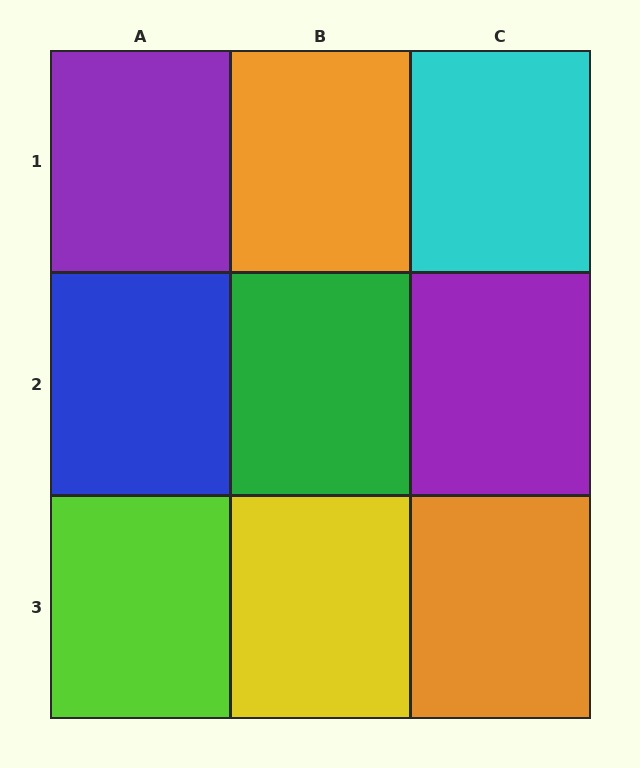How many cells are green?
1 cell is green.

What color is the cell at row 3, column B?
Yellow.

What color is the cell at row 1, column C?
Cyan.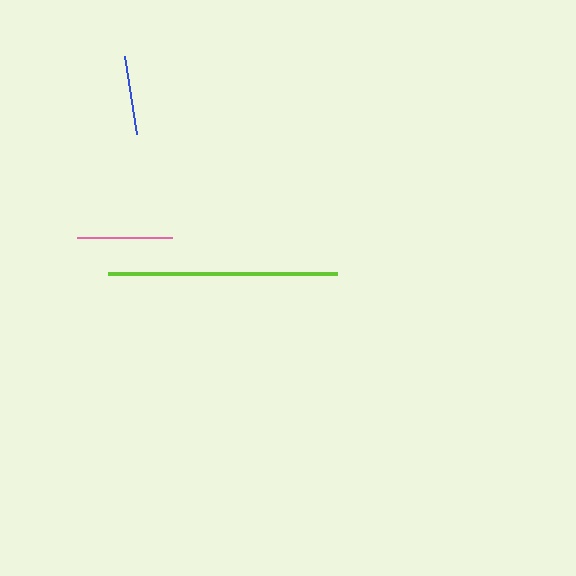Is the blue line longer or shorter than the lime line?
The lime line is longer than the blue line.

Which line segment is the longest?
The lime line is the longest at approximately 229 pixels.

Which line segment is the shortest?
The blue line is the shortest at approximately 79 pixels.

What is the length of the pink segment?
The pink segment is approximately 95 pixels long.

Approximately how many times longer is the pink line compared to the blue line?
The pink line is approximately 1.2 times the length of the blue line.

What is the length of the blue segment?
The blue segment is approximately 79 pixels long.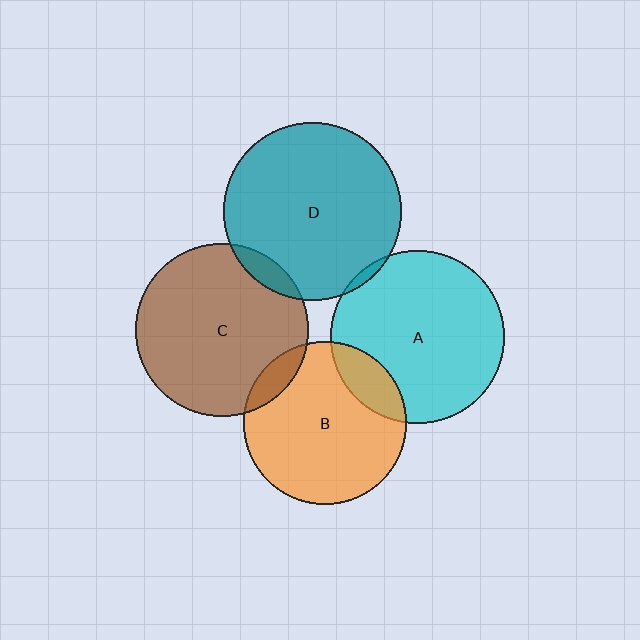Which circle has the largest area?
Circle D (teal).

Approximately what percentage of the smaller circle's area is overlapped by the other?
Approximately 15%.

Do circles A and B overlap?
Yes.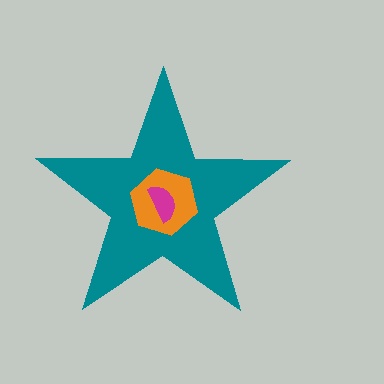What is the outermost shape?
The teal star.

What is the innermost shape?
The magenta semicircle.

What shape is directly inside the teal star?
The orange hexagon.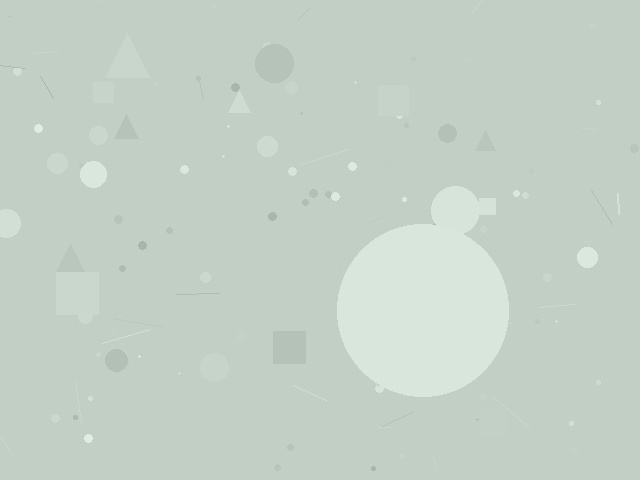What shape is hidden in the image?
A circle is hidden in the image.